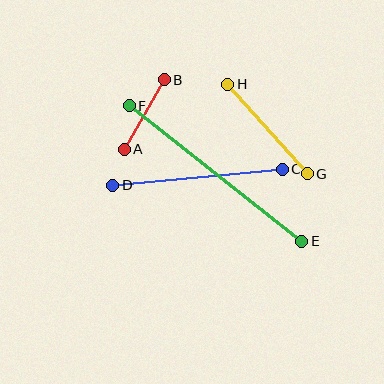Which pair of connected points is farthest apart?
Points E and F are farthest apart.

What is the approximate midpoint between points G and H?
The midpoint is at approximately (268, 129) pixels.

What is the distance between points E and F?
The distance is approximately 219 pixels.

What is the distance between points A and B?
The distance is approximately 80 pixels.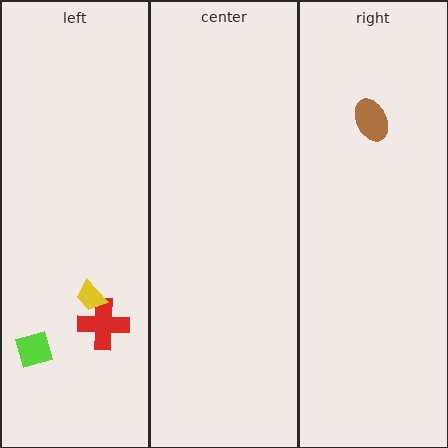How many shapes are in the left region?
3.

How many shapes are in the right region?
1.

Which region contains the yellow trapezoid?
The left region.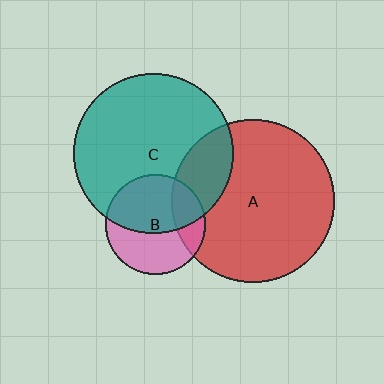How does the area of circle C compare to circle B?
Approximately 2.6 times.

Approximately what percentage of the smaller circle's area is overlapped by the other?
Approximately 55%.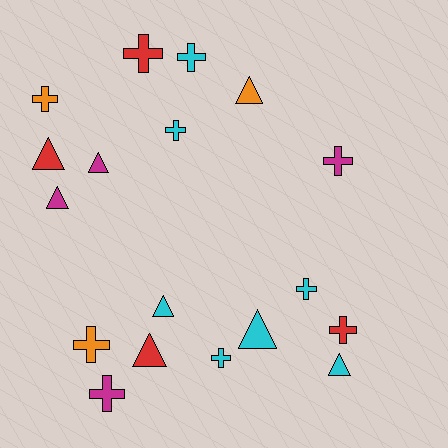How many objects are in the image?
There are 18 objects.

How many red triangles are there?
There are 2 red triangles.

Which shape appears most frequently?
Cross, with 10 objects.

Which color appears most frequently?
Cyan, with 7 objects.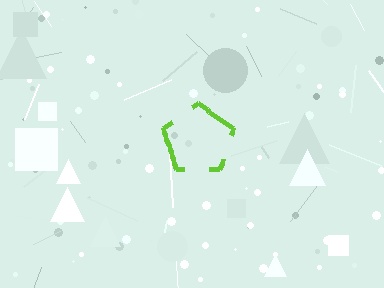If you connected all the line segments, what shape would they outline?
They would outline a pentagon.